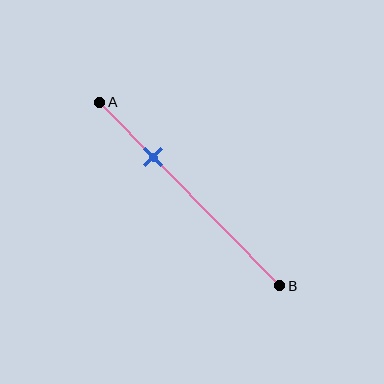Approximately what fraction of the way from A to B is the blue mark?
The blue mark is approximately 30% of the way from A to B.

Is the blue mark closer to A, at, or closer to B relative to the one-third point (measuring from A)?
The blue mark is closer to point A than the one-third point of segment AB.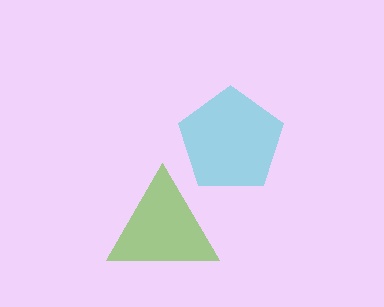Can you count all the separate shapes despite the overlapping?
Yes, there are 2 separate shapes.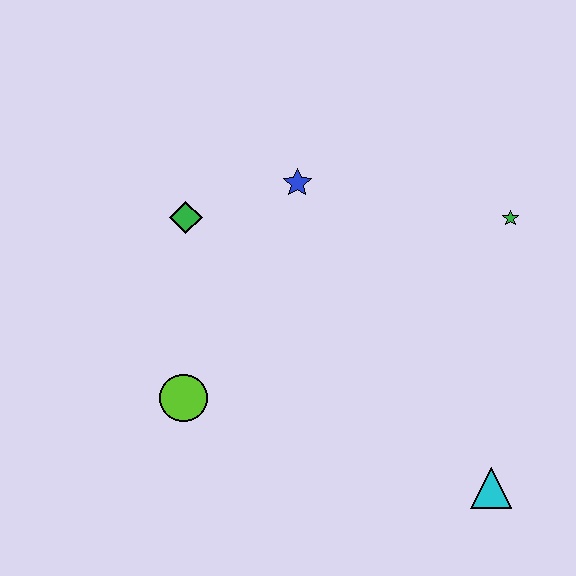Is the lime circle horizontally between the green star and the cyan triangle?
No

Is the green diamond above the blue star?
No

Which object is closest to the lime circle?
The green diamond is closest to the lime circle.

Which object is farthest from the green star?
The lime circle is farthest from the green star.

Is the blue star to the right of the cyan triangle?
No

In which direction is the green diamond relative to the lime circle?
The green diamond is above the lime circle.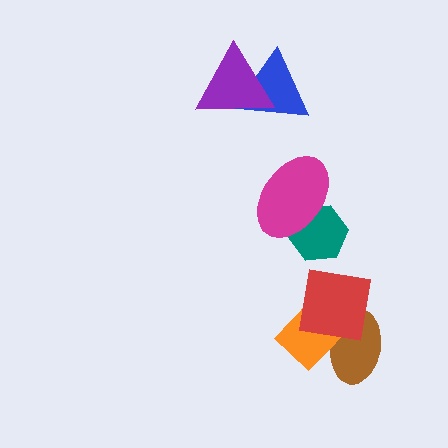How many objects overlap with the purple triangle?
1 object overlaps with the purple triangle.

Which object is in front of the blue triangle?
The purple triangle is in front of the blue triangle.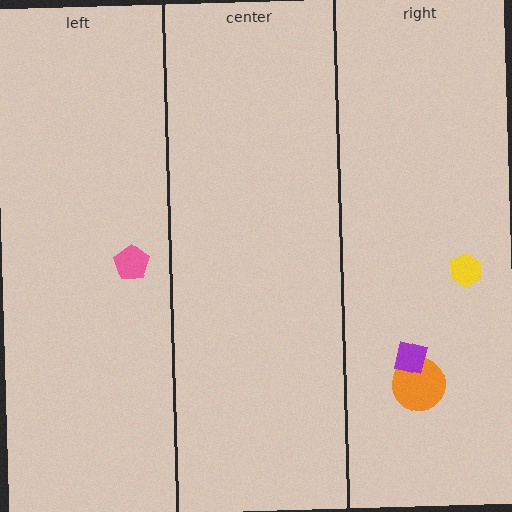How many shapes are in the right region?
3.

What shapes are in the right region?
The orange circle, the purple square, the yellow hexagon.